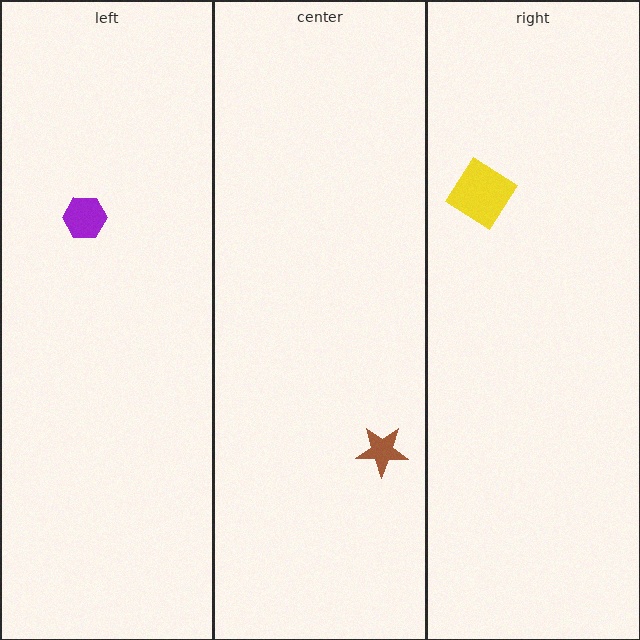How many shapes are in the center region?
1.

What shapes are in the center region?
The brown star.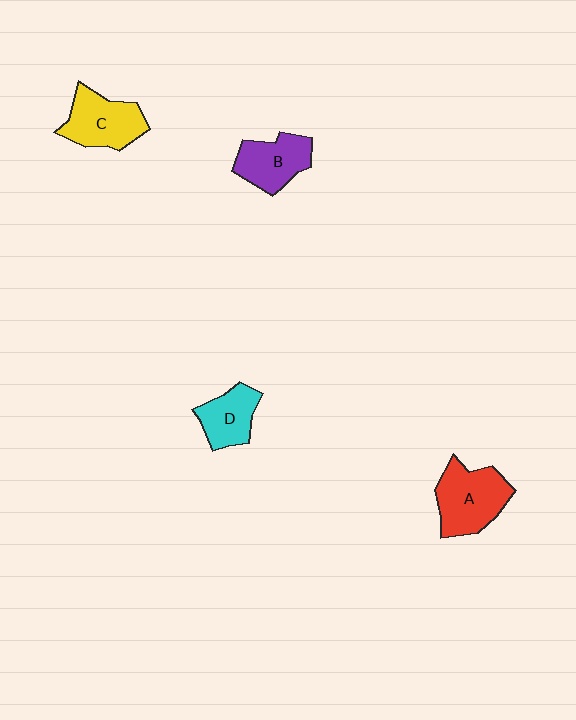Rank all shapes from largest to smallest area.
From largest to smallest: A (red), C (yellow), B (purple), D (cyan).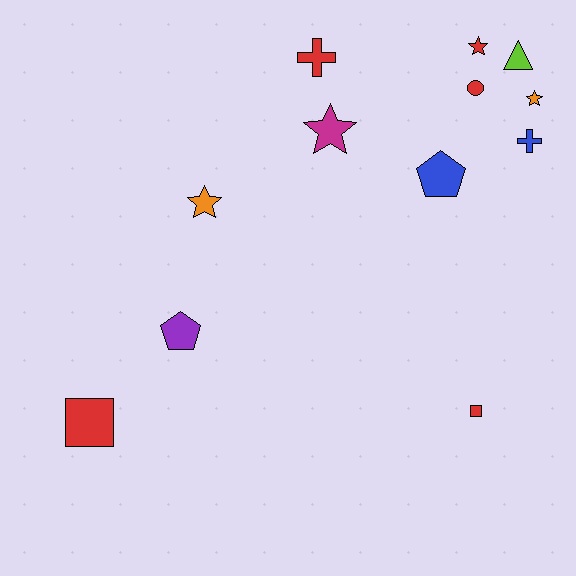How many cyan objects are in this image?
There are no cyan objects.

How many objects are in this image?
There are 12 objects.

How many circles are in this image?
There is 1 circle.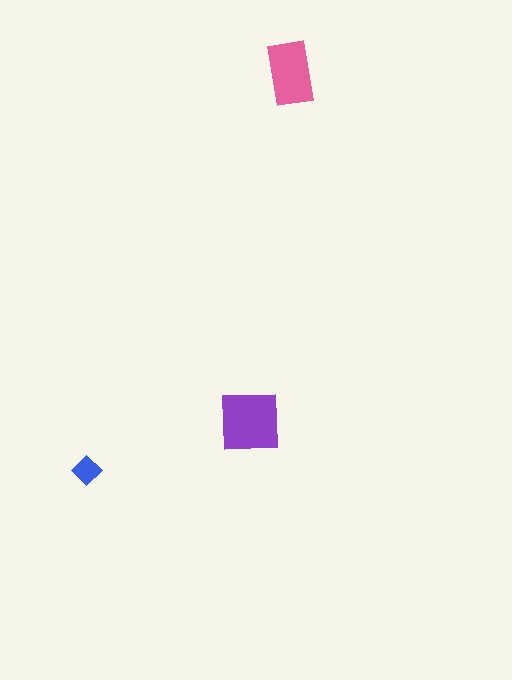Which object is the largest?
The purple square.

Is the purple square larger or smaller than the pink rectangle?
Larger.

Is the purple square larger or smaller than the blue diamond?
Larger.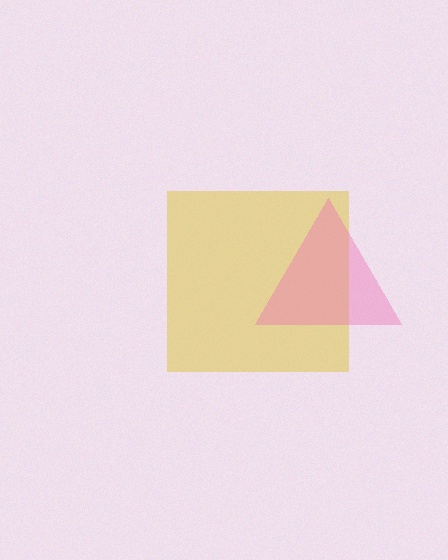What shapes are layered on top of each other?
The layered shapes are: a yellow square, a pink triangle.